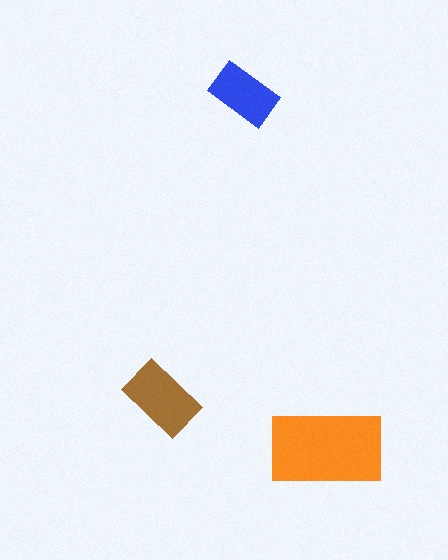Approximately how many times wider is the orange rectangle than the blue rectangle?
About 1.5 times wider.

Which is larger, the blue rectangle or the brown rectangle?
The brown one.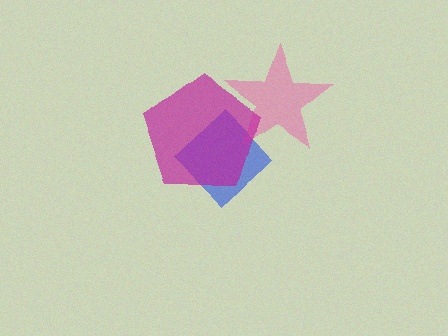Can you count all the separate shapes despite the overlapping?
Yes, there are 3 separate shapes.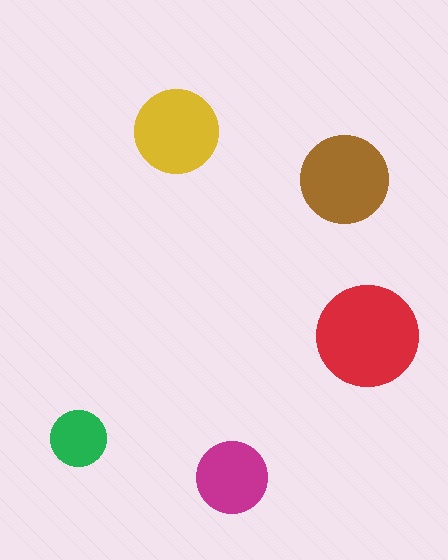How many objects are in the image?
There are 5 objects in the image.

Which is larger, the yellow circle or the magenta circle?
The yellow one.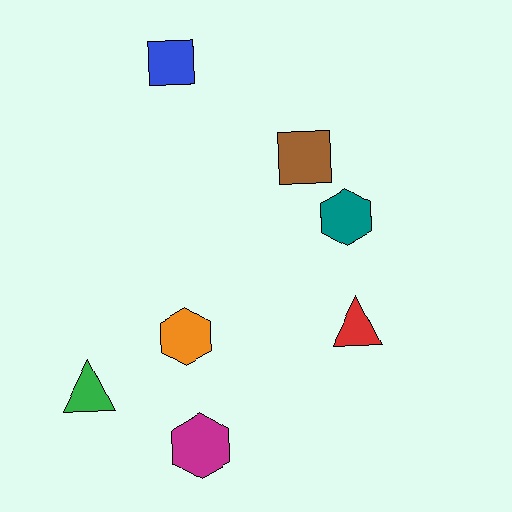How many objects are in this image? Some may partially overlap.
There are 7 objects.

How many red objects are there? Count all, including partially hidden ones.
There is 1 red object.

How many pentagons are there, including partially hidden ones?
There are no pentagons.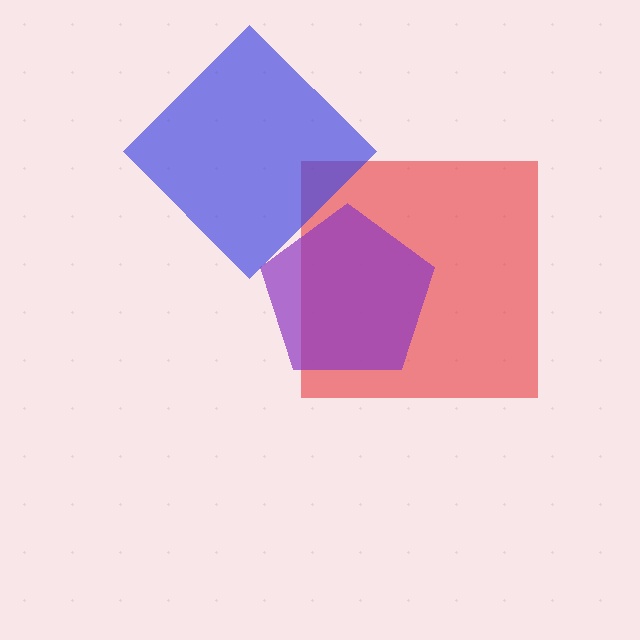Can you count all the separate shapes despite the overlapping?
Yes, there are 3 separate shapes.